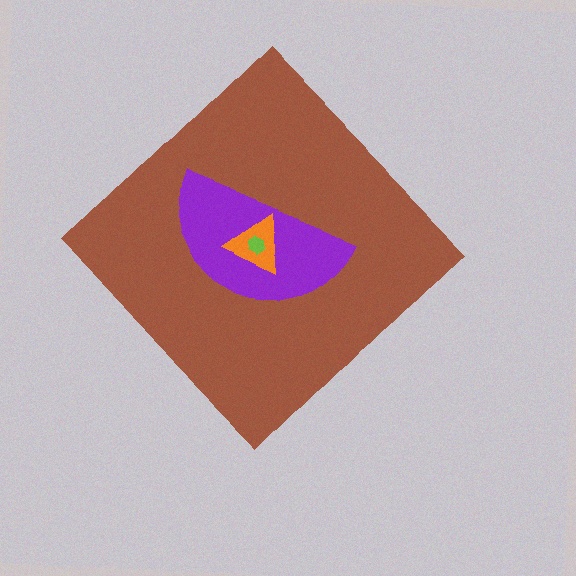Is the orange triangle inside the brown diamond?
Yes.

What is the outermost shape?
The brown diamond.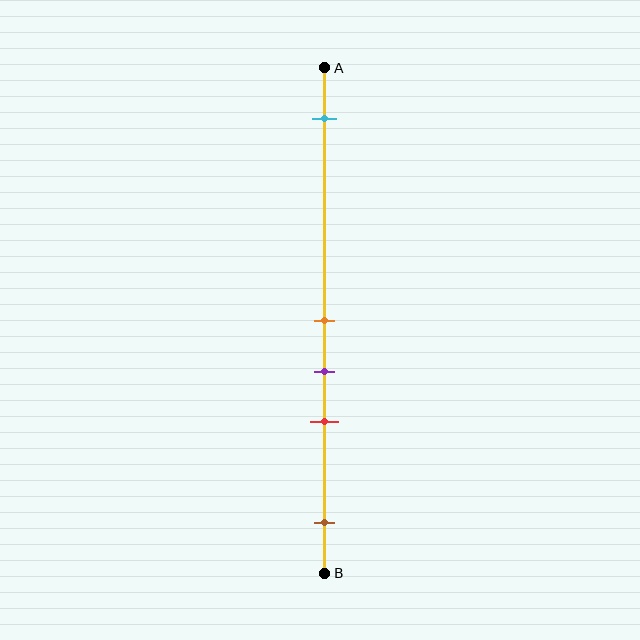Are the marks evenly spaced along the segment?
No, the marks are not evenly spaced.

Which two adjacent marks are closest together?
The orange and purple marks are the closest adjacent pair.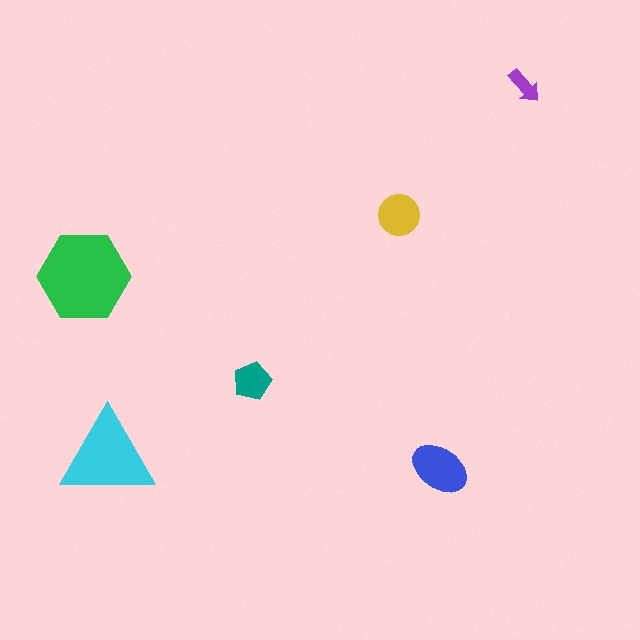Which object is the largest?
The green hexagon.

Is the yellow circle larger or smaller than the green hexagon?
Smaller.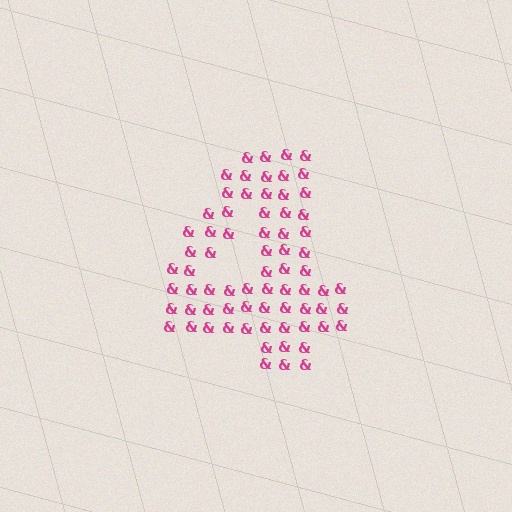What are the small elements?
The small elements are ampersands.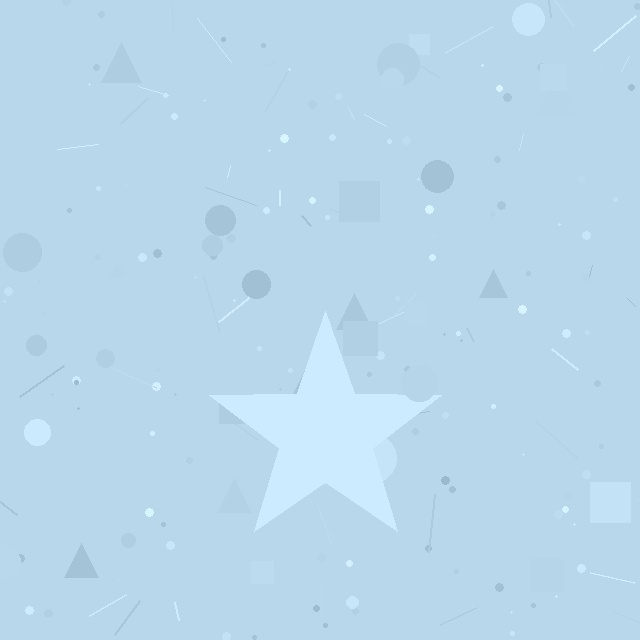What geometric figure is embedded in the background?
A star is embedded in the background.